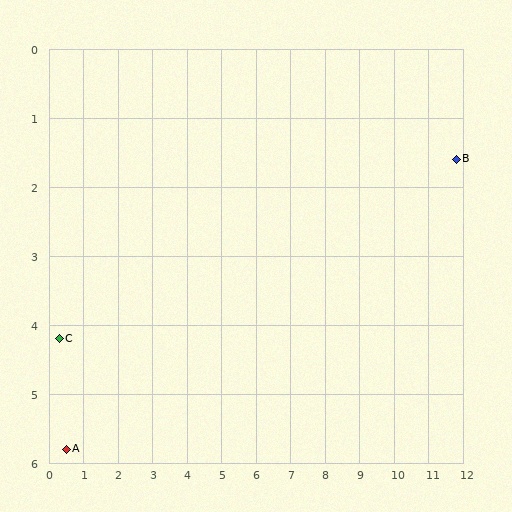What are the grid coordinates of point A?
Point A is at approximately (0.5, 5.8).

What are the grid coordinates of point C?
Point C is at approximately (0.3, 4.2).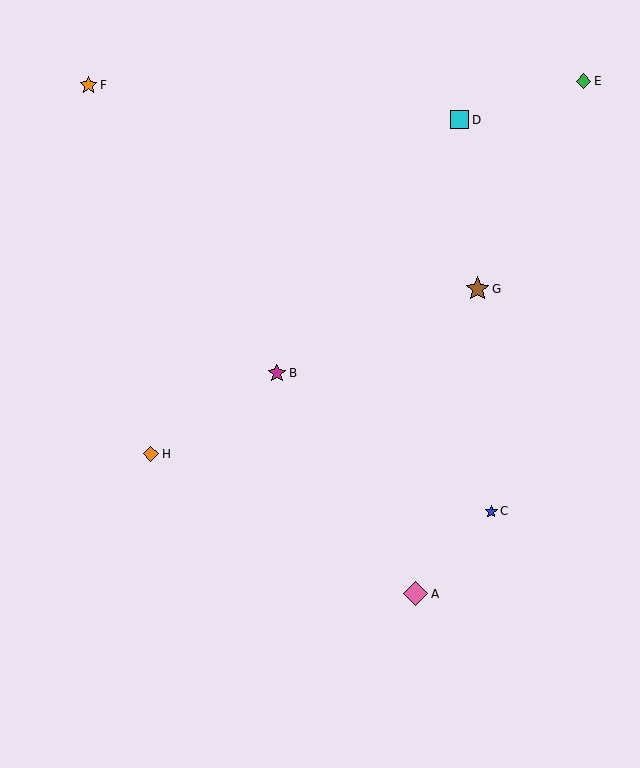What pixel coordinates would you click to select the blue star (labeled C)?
Click at (491, 512) to select the blue star C.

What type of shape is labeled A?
Shape A is a pink diamond.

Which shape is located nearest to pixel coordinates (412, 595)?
The pink diamond (labeled A) at (416, 594) is nearest to that location.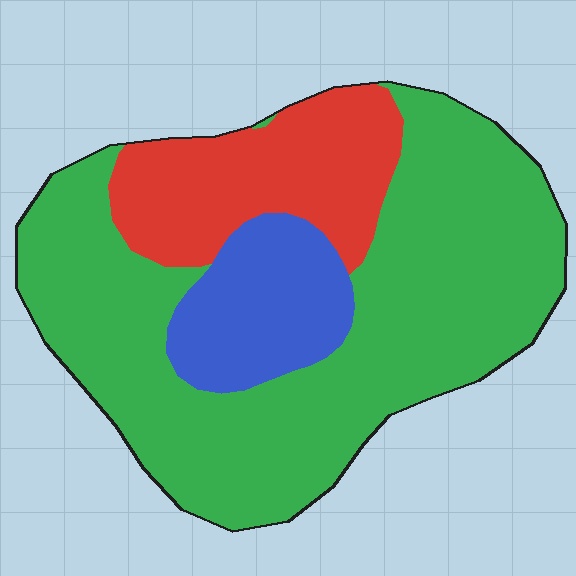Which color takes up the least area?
Blue, at roughly 15%.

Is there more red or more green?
Green.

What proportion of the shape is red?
Red covers about 20% of the shape.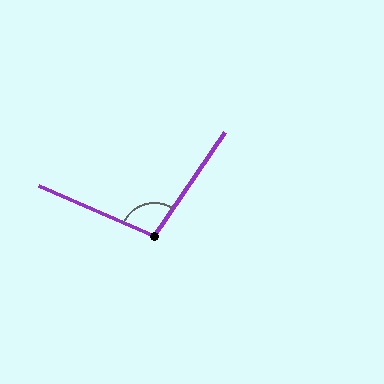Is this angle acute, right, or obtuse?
It is obtuse.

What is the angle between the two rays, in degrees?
Approximately 101 degrees.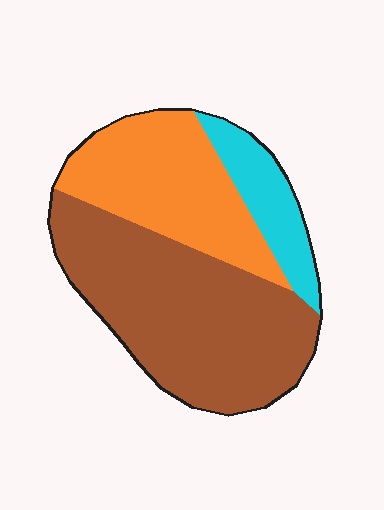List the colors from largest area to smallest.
From largest to smallest: brown, orange, cyan.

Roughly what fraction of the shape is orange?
Orange covers about 30% of the shape.